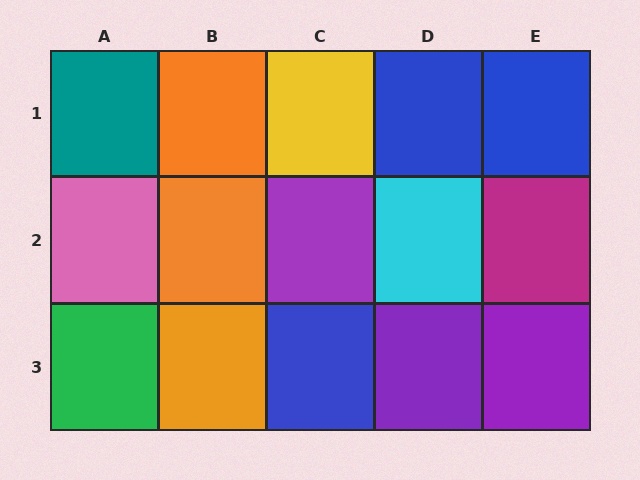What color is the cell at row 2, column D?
Cyan.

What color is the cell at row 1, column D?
Blue.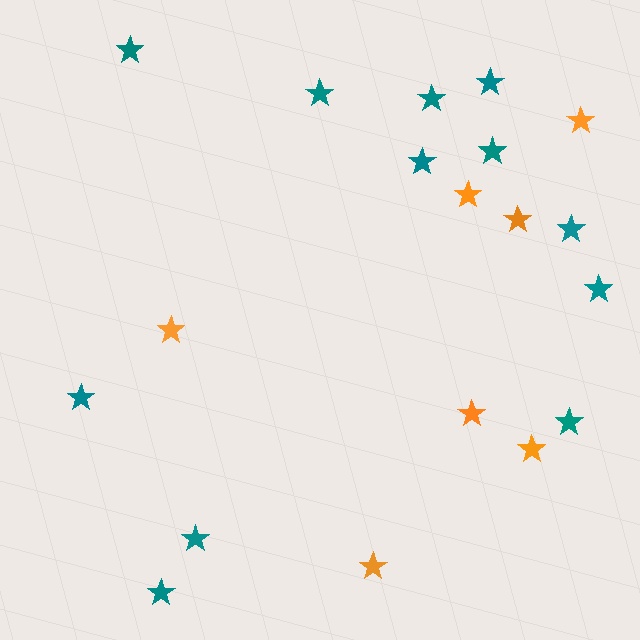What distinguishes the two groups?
There are 2 groups: one group of orange stars (7) and one group of teal stars (12).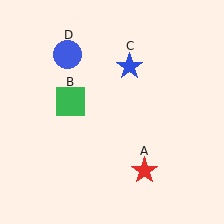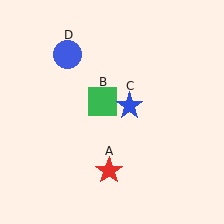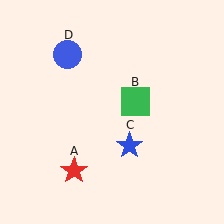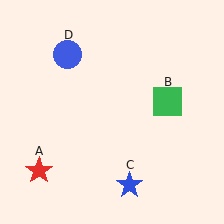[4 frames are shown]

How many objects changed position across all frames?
3 objects changed position: red star (object A), green square (object B), blue star (object C).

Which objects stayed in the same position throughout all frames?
Blue circle (object D) remained stationary.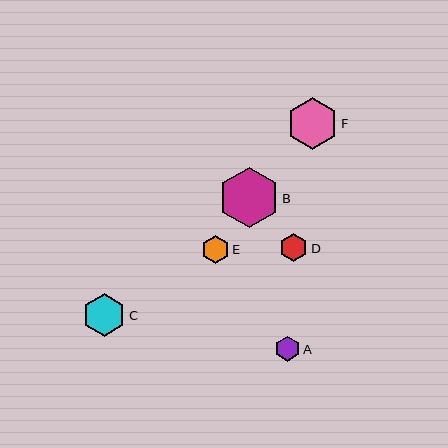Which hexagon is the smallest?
Hexagon A is the smallest with a size of approximately 25 pixels.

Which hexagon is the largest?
Hexagon B is the largest with a size of approximately 61 pixels.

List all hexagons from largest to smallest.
From largest to smallest: B, F, C, D, E, A.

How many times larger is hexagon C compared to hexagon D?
Hexagon C is approximately 1.5 times the size of hexagon D.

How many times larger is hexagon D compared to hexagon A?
Hexagon D is approximately 1.1 times the size of hexagon A.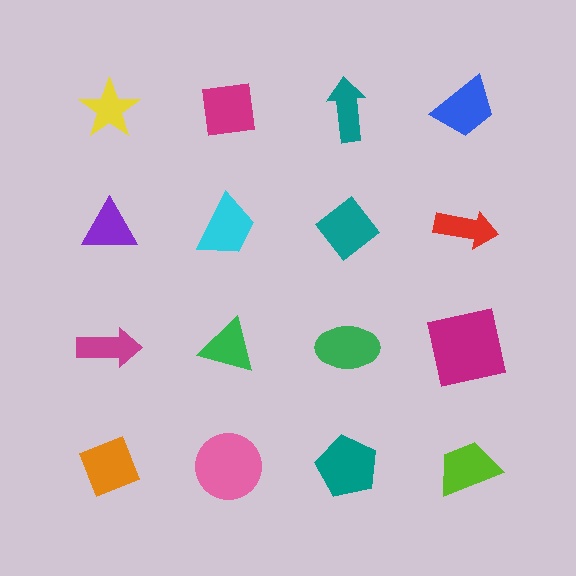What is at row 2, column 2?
A cyan trapezoid.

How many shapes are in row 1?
4 shapes.